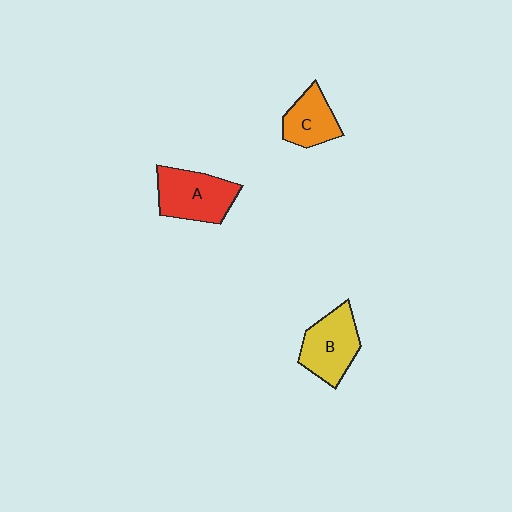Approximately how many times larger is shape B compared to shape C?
Approximately 1.4 times.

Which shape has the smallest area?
Shape C (orange).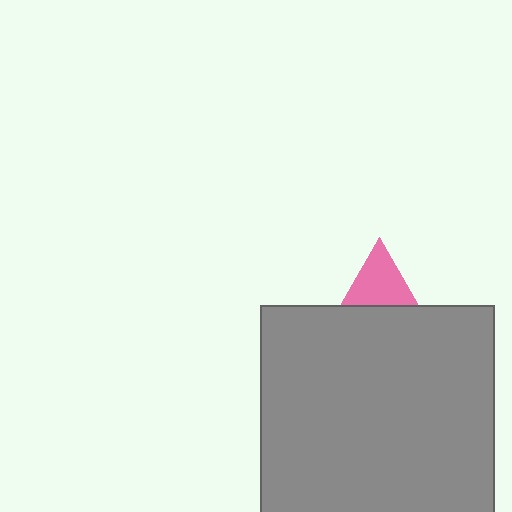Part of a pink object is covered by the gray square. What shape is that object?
It is a triangle.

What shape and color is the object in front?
The object in front is a gray square.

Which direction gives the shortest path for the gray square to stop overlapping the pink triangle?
Moving down gives the shortest separation.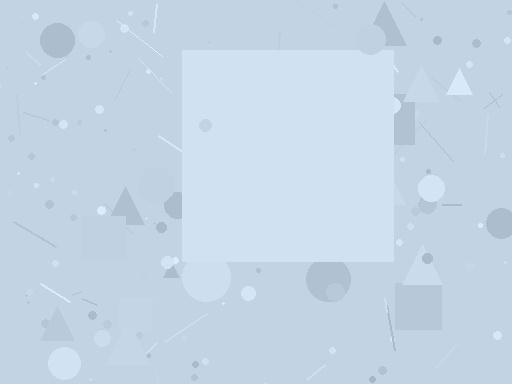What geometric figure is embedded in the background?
A square is embedded in the background.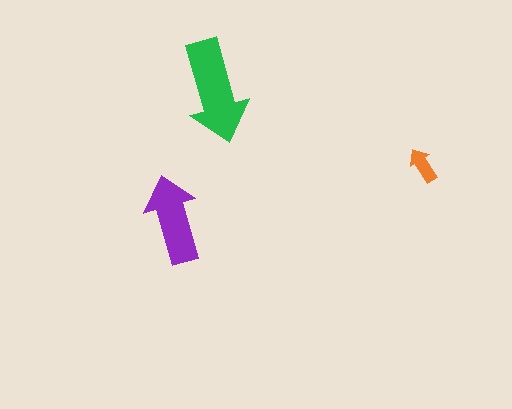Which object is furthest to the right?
The orange arrow is rightmost.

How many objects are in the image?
There are 3 objects in the image.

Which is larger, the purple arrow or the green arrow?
The green one.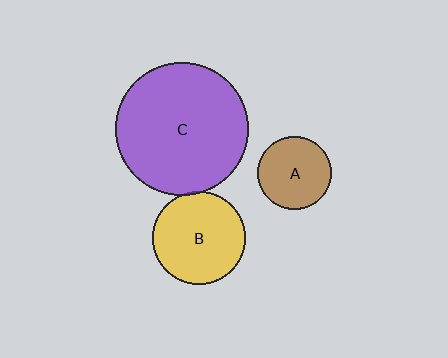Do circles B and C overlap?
Yes.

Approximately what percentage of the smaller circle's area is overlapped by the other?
Approximately 5%.